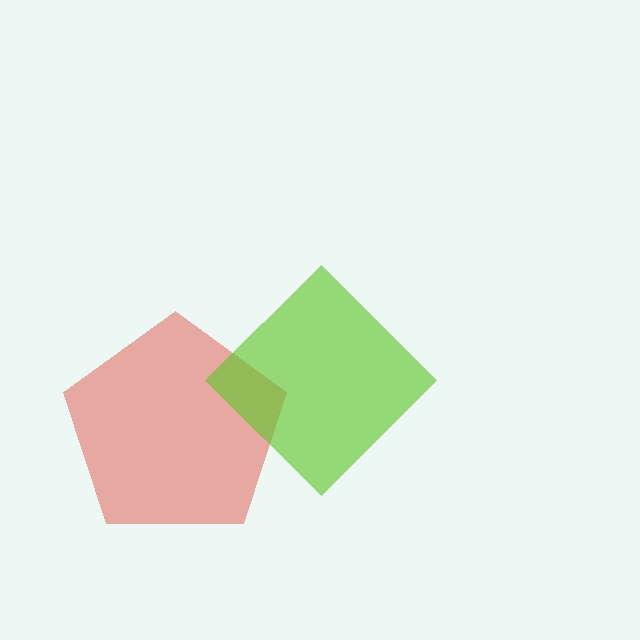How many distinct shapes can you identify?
There are 2 distinct shapes: a red pentagon, a lime diamond.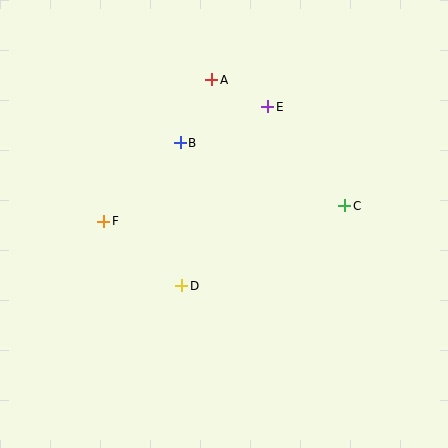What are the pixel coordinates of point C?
Point C is at (345, 206).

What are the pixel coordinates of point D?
Point D is at (182, 286).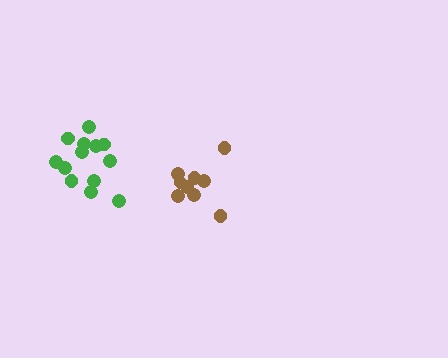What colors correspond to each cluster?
The clusters are colored: green, brown.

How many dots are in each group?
Group 1: 13 dots, Group 2: 9 dots (22 total).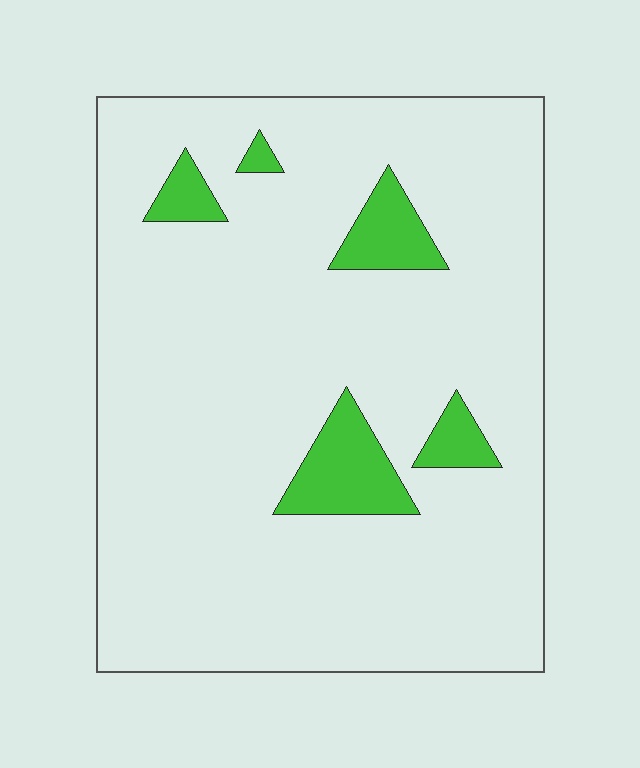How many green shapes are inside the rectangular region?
5.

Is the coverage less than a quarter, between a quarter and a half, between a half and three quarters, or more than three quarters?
Less than a quarter.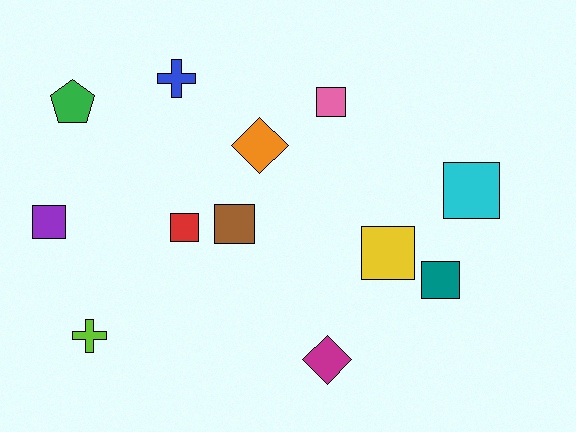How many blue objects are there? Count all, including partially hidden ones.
There is 1 blue object.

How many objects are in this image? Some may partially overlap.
There are 12 objects.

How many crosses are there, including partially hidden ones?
There are 2 crosses.